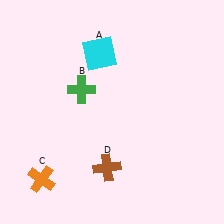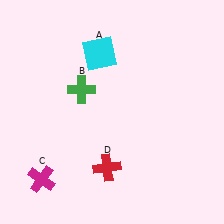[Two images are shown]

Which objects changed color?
C changed from orange to magenta. D changed from brown to red.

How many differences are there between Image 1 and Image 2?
There are 2 differences between the two images.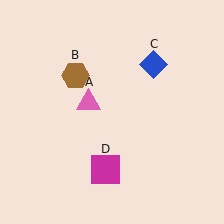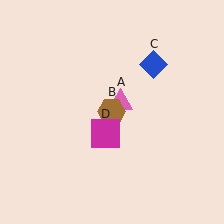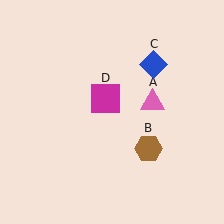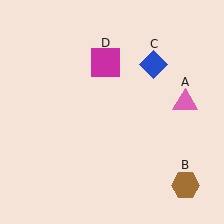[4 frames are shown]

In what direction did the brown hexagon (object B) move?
The brown hexagon (object B) moved down and to the right.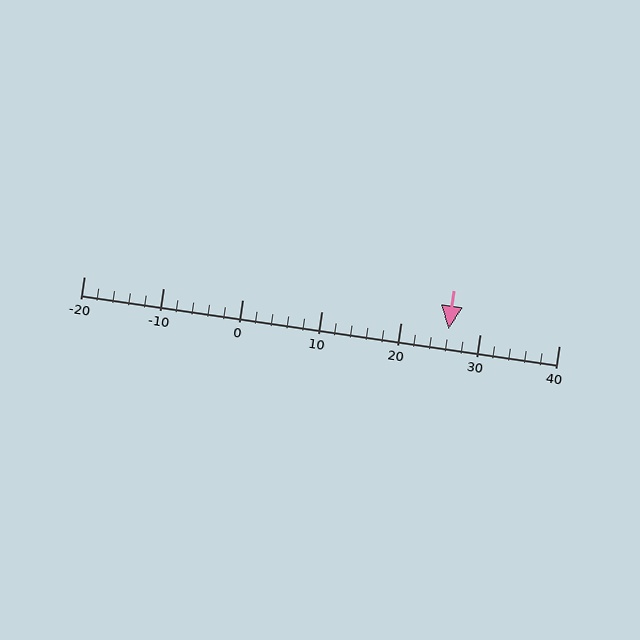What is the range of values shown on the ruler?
The ruler shows values from -20 to 40.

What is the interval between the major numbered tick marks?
The major tick marks are spaced 10 units apart.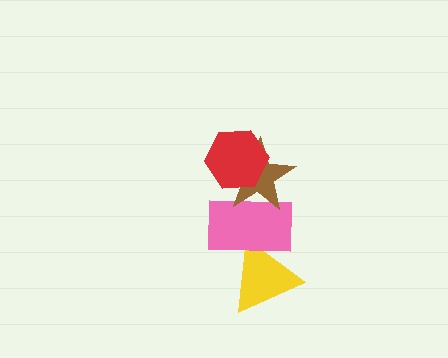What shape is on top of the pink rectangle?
The brown star is on top of the pink rectangle.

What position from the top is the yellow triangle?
The yellow triangle is 4th from the top.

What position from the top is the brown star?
The brown star is 2nd from the top.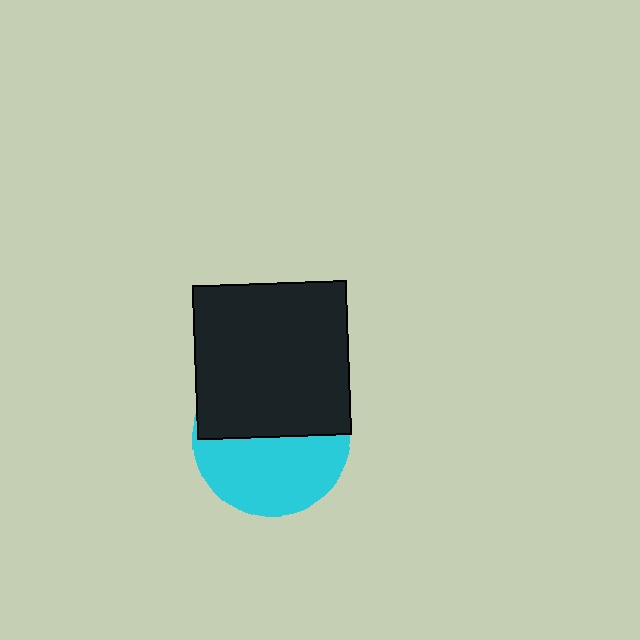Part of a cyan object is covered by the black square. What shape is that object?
It is a circle.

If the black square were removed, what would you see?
You would see the complete cyan circle.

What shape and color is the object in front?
The object in front is a black square.